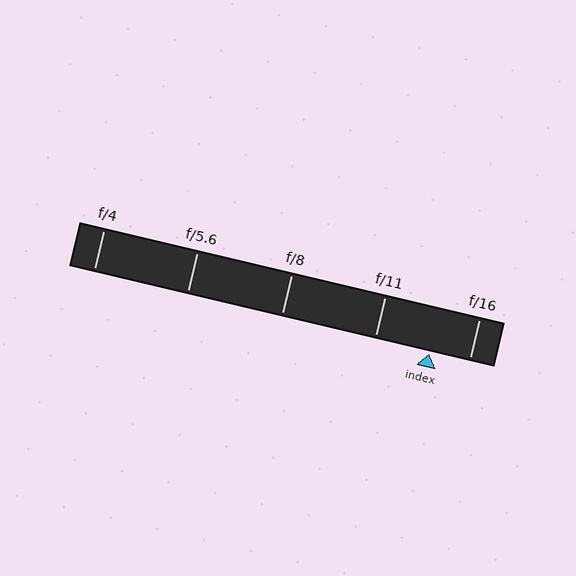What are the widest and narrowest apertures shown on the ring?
The widest aperture shown is f/4 and the narrowest is f/16.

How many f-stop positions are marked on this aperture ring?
There are 5 f-stop positions marked.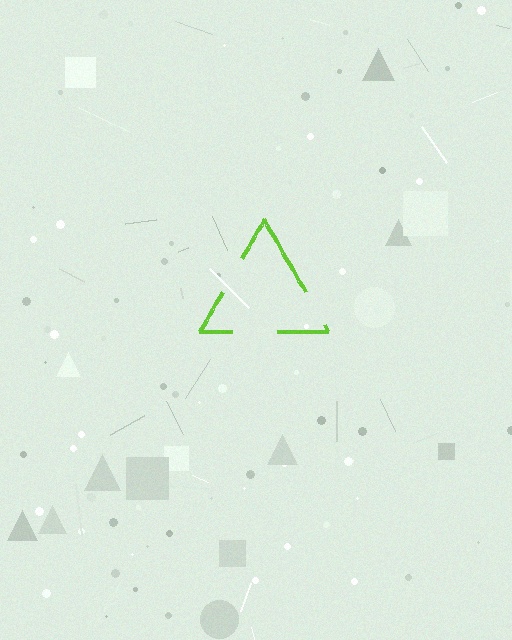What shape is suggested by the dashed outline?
The dashed outline suggests a triangle.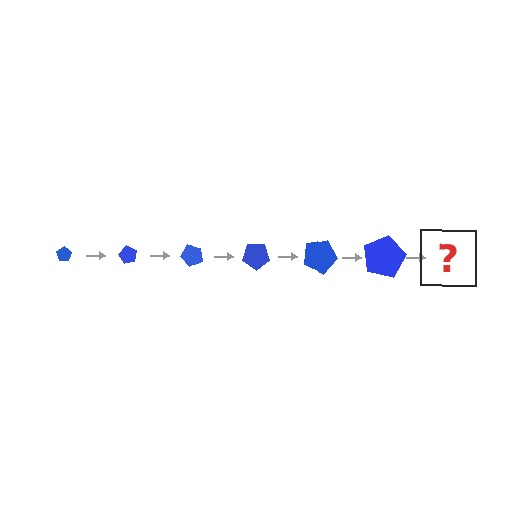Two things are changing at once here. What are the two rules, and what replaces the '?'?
The two rules are that the pentagon grows larger each step and it rotates 60 degrees each step. The '?' should be a pentagon, larger than the previous one and rotated 360 degrees from the start.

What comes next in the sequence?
The next element should be a pentagon, larger than the previous one and rotated 360 degrees from the start.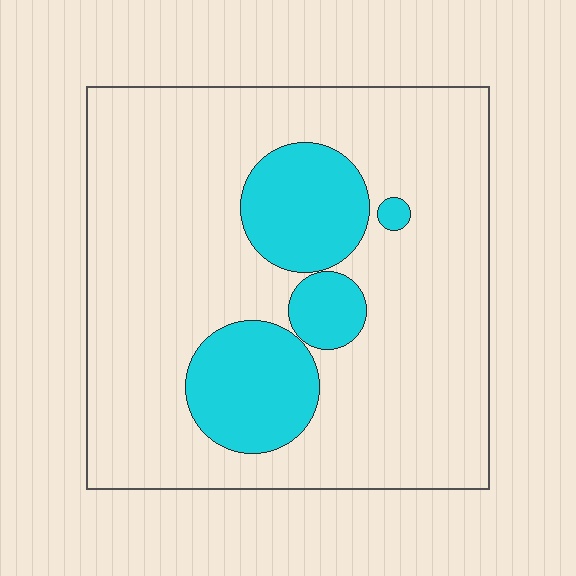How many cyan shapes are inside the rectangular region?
4.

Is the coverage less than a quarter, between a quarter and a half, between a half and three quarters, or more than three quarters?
Less than a quarter.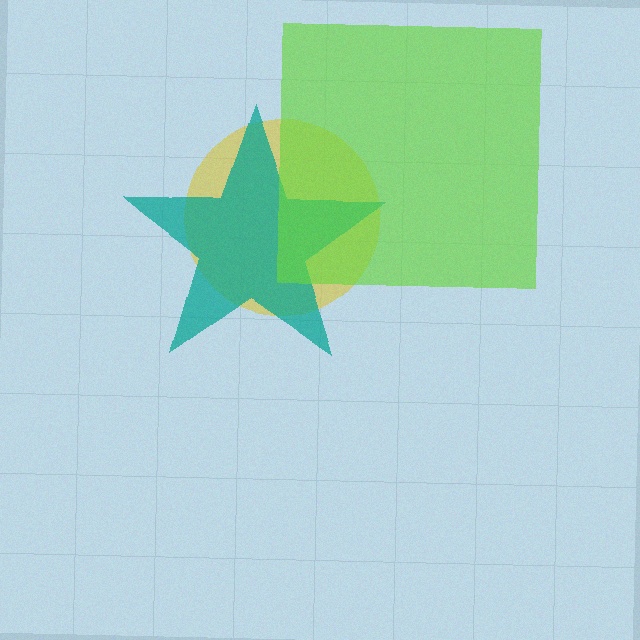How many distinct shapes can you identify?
There are 3 distinct shapes: a yellow circle, a teal star, a lime square.